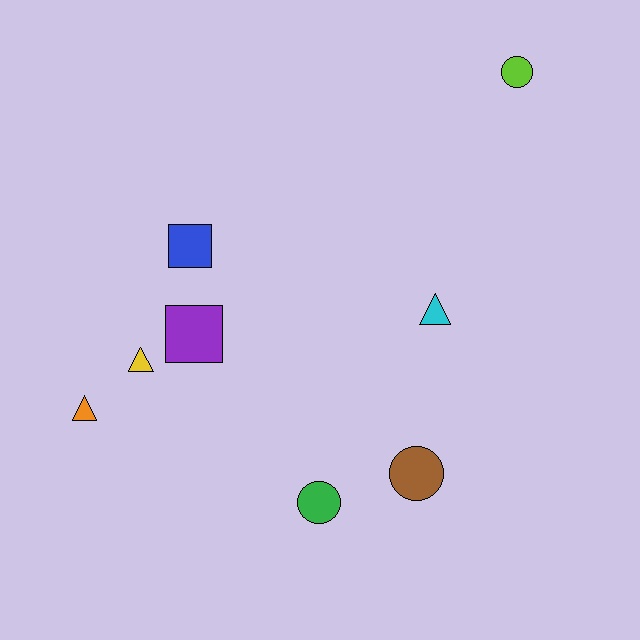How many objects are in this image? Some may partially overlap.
There are 8 objects.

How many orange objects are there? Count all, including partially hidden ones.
There is 1 orange object.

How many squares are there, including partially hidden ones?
There are 2 squares.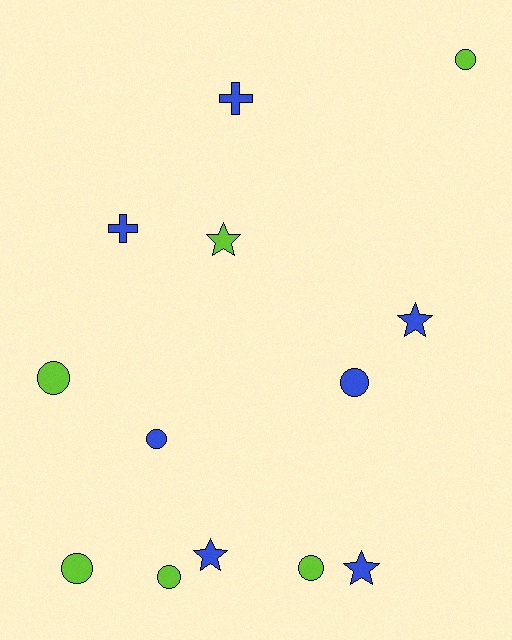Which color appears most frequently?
Blue, with 7 objects.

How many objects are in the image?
There are 13 objects.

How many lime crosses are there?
There are no lime crosses.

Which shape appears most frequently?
Circle, with 7 objects.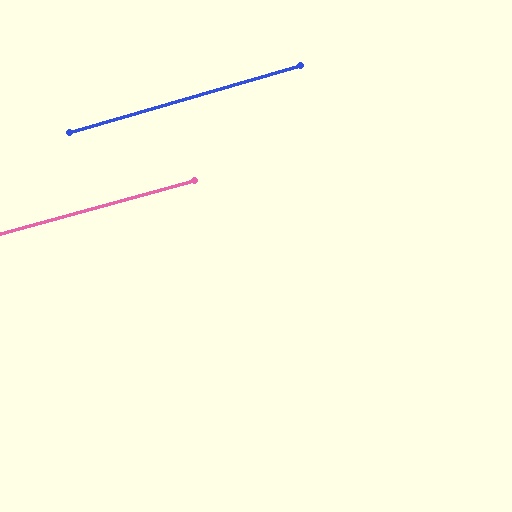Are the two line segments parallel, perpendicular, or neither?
Parallel — their directions differ by only 1.3°.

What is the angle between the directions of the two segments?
Approximately 1 degree.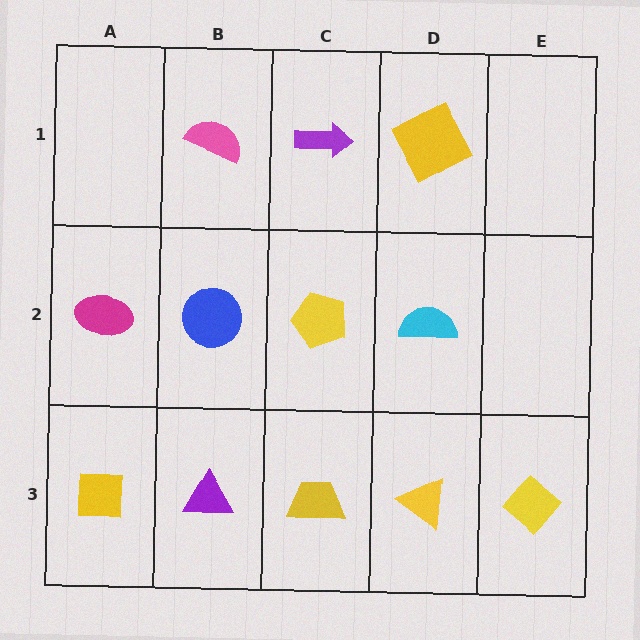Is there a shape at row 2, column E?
No, that cell is empty.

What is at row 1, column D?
A yellow square.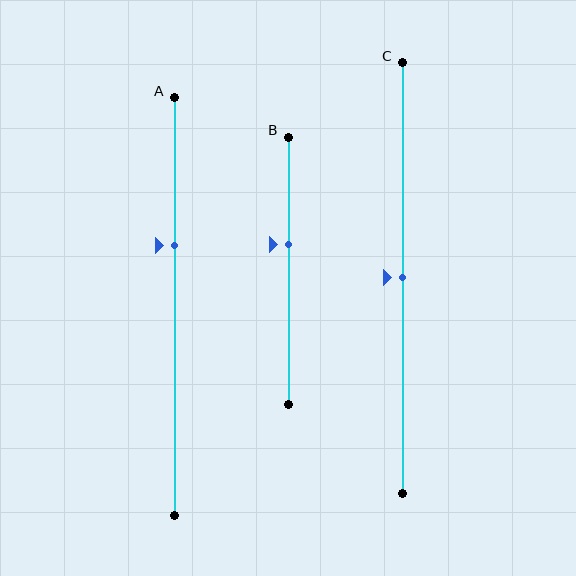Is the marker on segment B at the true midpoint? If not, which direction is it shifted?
No, the marker on segment B is shifted upward by about 10% of the segment length.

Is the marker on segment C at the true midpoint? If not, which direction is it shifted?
Yes, the marker on segment C is at the true midpoint.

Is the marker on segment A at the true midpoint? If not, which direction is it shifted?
No, the marker on segment A is shifted upward by about 15% of the segment length.